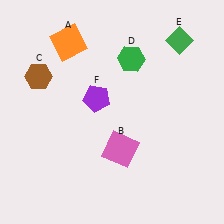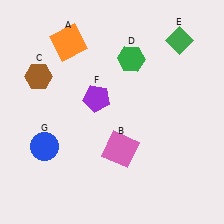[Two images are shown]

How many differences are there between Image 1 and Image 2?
There is 1 difference between the two images.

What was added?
A blue circle (G) was added in Image 2.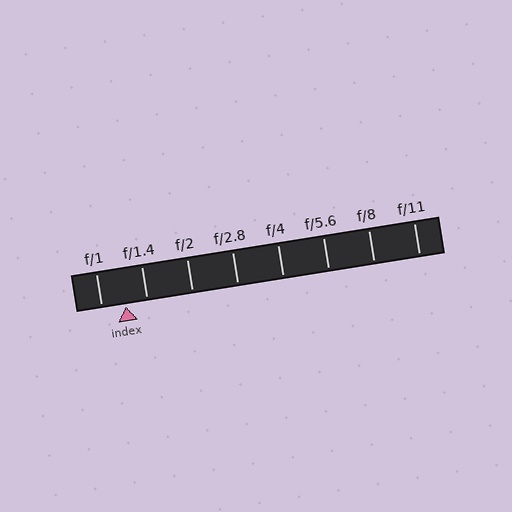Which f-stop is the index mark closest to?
The index mark is closest to f/1.4.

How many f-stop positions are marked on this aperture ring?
There are 8 f-stop positions marked.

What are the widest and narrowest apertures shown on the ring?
The widest aperture shown is f/1 and the narrowest is f/11.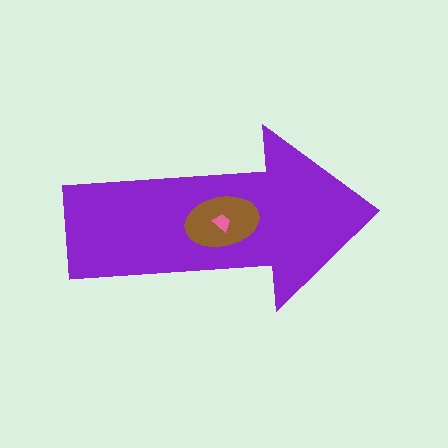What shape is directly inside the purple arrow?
The brown ellipse.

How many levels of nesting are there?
3.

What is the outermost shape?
The purple arrow.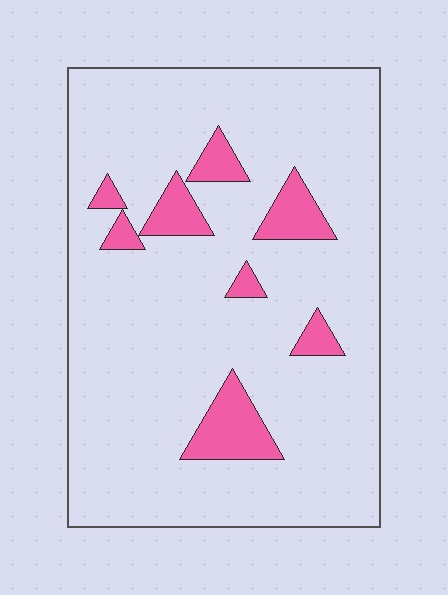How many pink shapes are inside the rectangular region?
8.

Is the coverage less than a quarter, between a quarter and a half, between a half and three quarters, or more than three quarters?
Less than a quarter.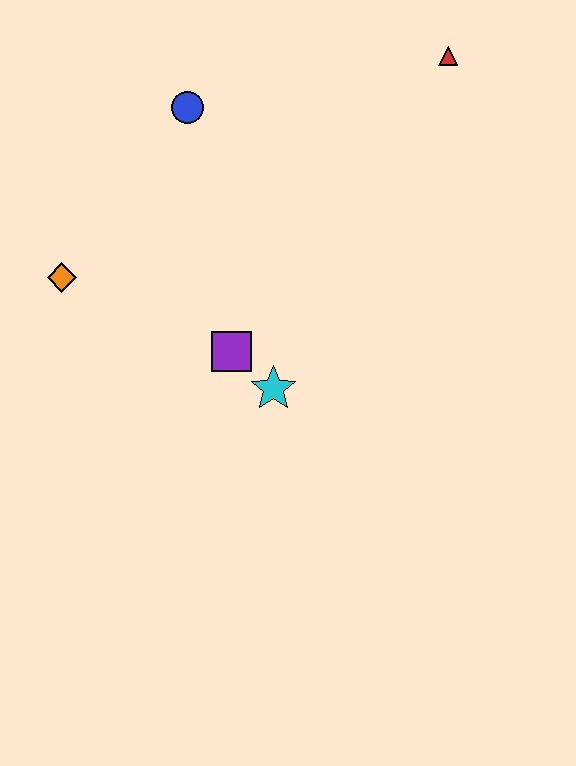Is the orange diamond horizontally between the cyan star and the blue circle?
No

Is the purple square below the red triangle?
Yes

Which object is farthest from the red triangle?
The orange diamond is farthest from the red triangle.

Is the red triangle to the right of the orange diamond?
Yes